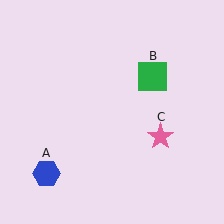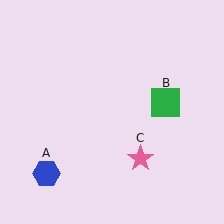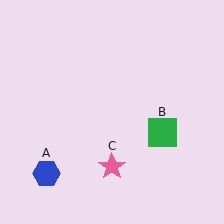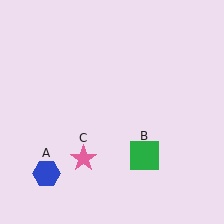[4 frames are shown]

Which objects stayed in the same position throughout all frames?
Blue hexagon (object A) remained stationary.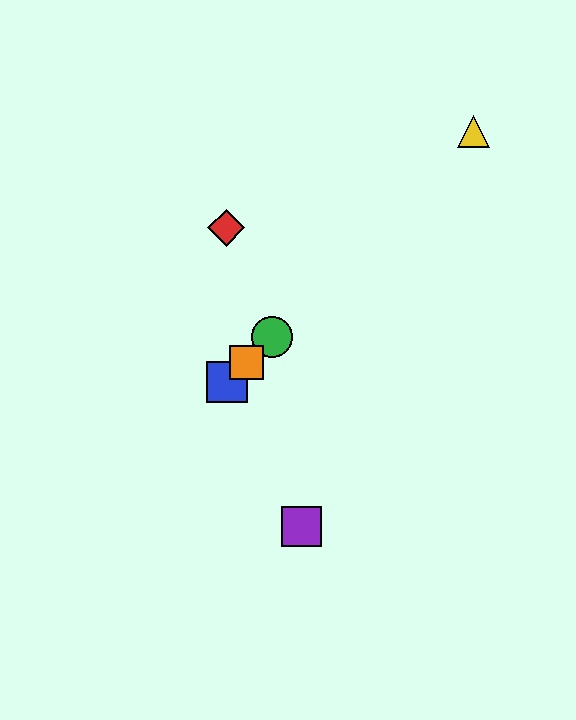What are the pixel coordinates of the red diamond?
The red diamond is at (226, 228).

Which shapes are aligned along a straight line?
The blue square, the green circle, the yellow triangle, the orange square are aligned along a straight line.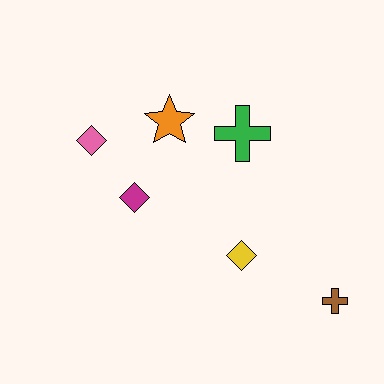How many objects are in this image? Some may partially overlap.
There are 6 objects.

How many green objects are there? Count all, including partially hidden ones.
There is 1 green object.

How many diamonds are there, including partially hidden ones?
There are 3 diamonds.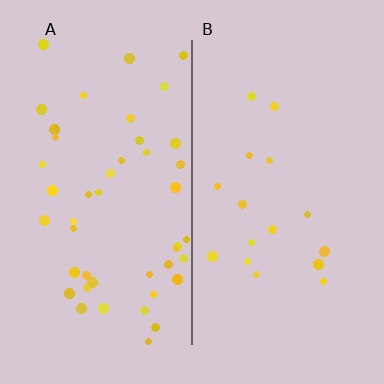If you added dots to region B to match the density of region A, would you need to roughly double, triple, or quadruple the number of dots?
Approximately triple.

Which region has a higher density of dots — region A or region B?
A (the left).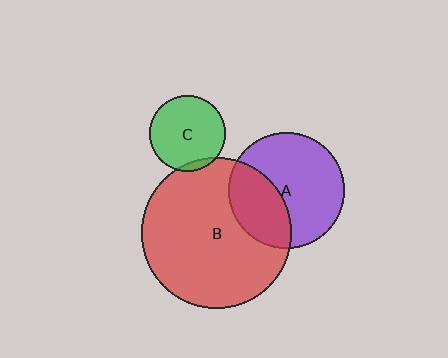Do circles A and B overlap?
Yes.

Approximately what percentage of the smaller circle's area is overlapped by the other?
Approximately 35%.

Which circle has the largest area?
Circle B (red).